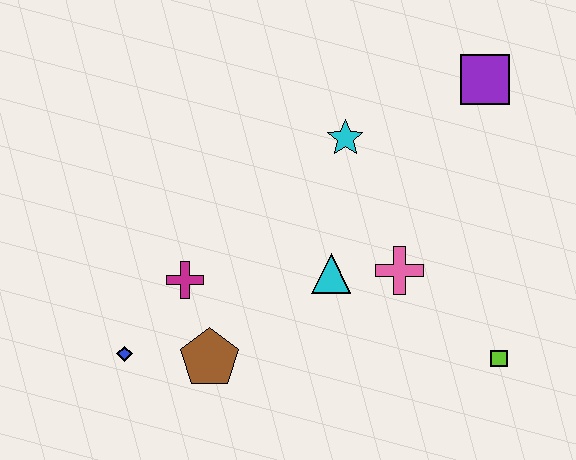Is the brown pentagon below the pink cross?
Yes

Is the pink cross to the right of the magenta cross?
Yes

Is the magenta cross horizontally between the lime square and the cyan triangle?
No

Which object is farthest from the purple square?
The blue diamond is farthest from the purple square.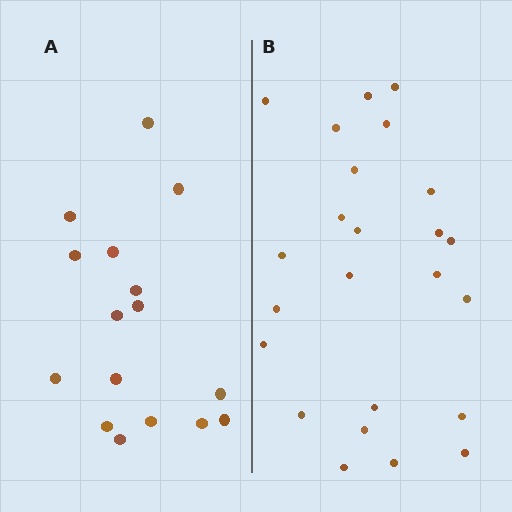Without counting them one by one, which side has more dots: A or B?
Region B (the right region) has more dots.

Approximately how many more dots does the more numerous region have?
Region B has roughly 8 or so more dots than region A.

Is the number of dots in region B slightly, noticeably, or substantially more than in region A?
Region B has substantially more. The ratio is roughly 1.5 to 1.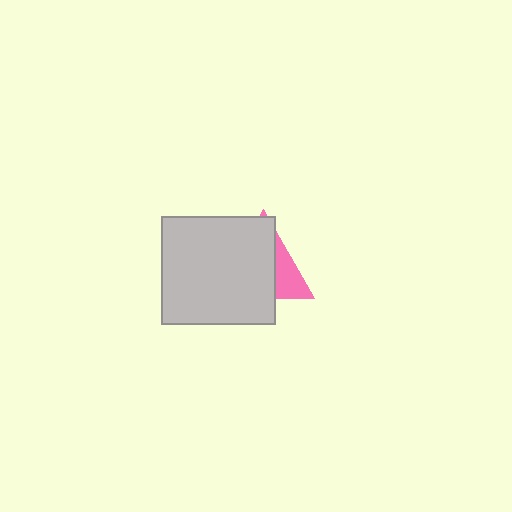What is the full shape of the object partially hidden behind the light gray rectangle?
The partially hidden object is a pink triangle.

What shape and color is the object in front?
The object in front is a light gray rectangle.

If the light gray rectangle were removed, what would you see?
You would see the complete pink triangle.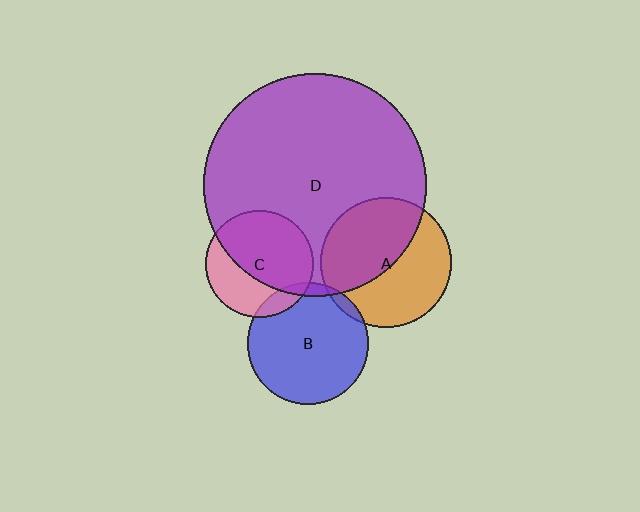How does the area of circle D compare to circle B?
Approximately 3.4 times.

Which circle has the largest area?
Circle D (purple).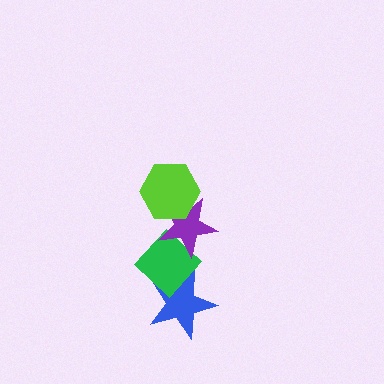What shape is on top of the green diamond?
The purple star is on top of the green diamond.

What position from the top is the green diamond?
The green diamond is 3rd from the top.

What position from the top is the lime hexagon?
The lime hexagon is 1st from the top.